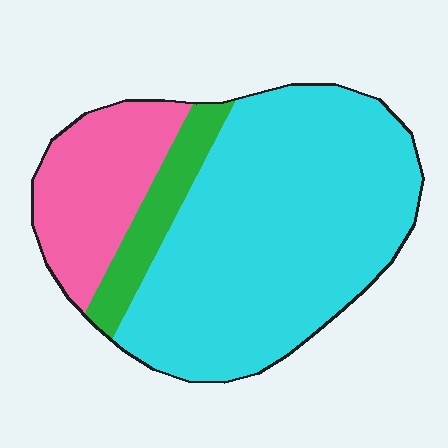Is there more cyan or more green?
Cyan.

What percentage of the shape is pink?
Pink covers 22% of the shape.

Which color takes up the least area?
Green, at roughly 10%.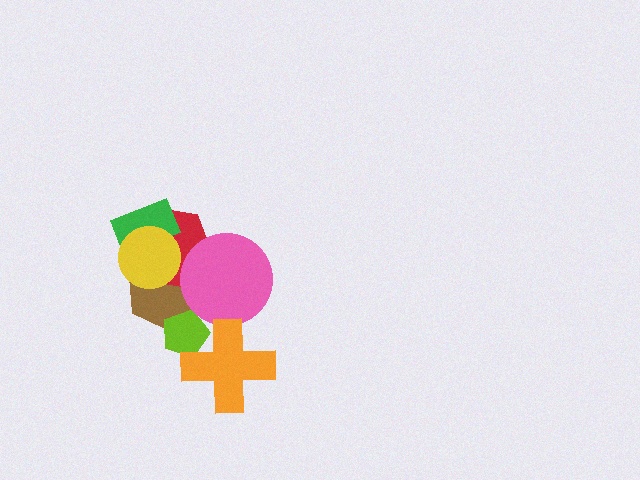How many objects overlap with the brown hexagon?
4 objects overlap with the brown hexagon.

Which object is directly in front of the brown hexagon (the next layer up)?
The lime pentagon is directly in front of the brown hexagon.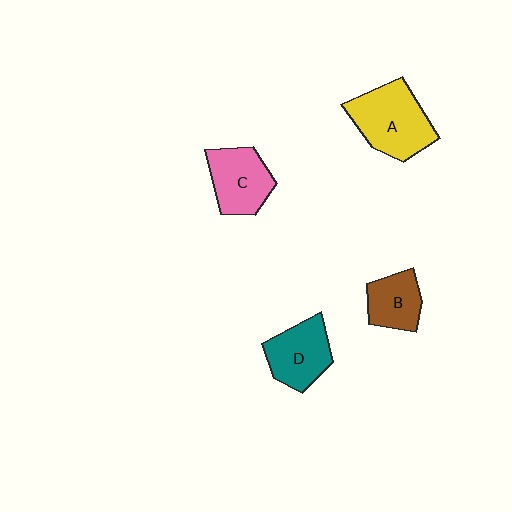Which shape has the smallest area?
Shape B (brown).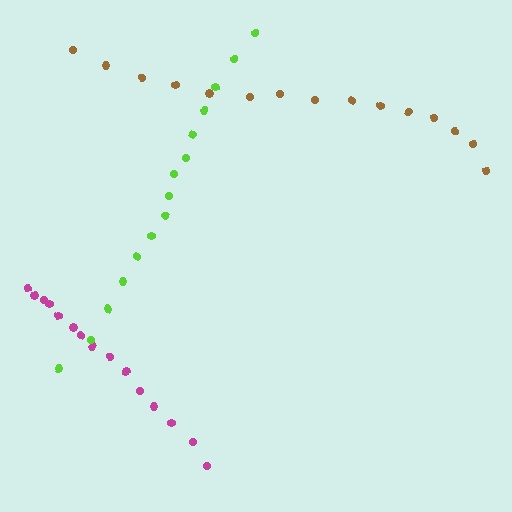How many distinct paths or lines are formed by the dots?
There are 3 distinct paths.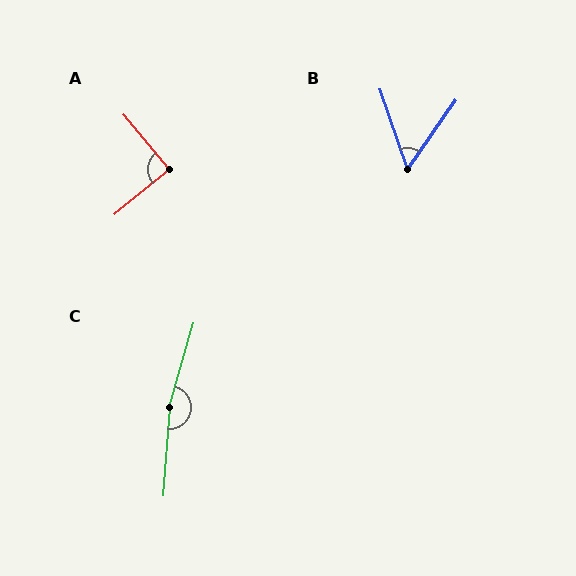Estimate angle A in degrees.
Approximately 89 degrees.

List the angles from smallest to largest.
B (53°), A (89°), C (168°).